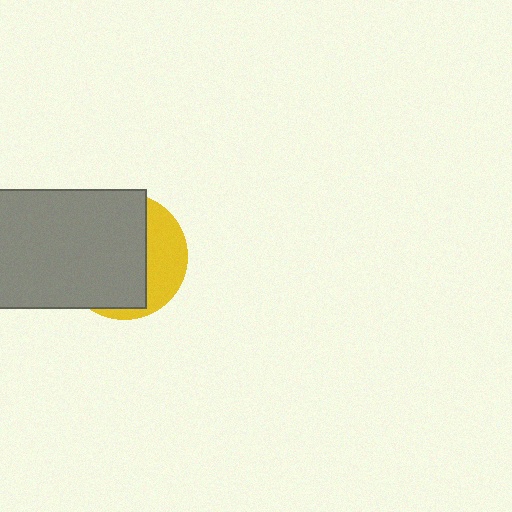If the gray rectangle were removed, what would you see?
You would see the complete yellow circle.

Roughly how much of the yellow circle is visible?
A small part of it is visible (roughly 31%).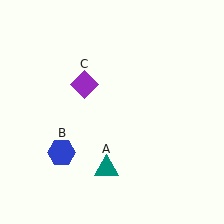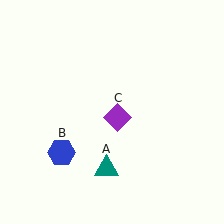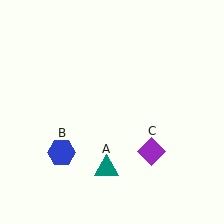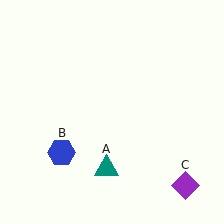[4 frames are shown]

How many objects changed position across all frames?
1 object changed position: purple diamond (object C).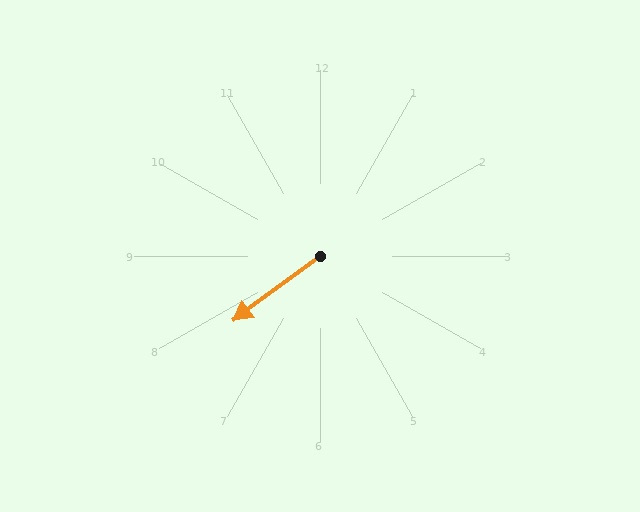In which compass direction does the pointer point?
Southwest.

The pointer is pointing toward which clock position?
Roughly 8 o'clock.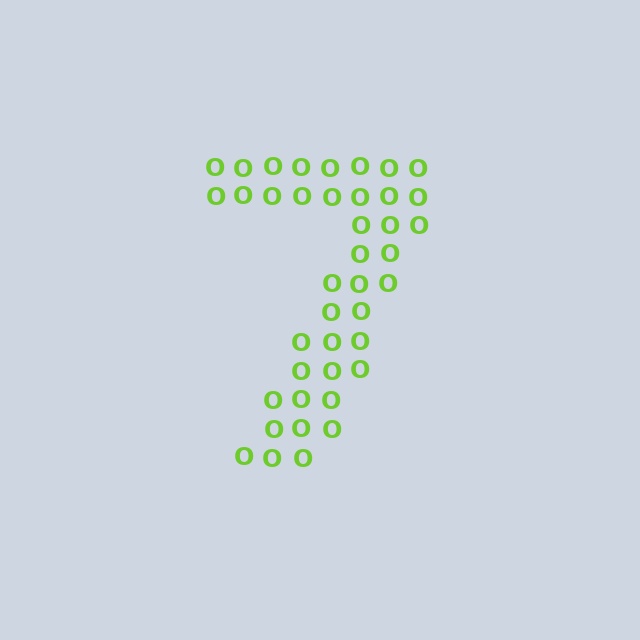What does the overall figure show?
The overall figure shows the digit 7.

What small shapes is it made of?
It is made of small letter O's.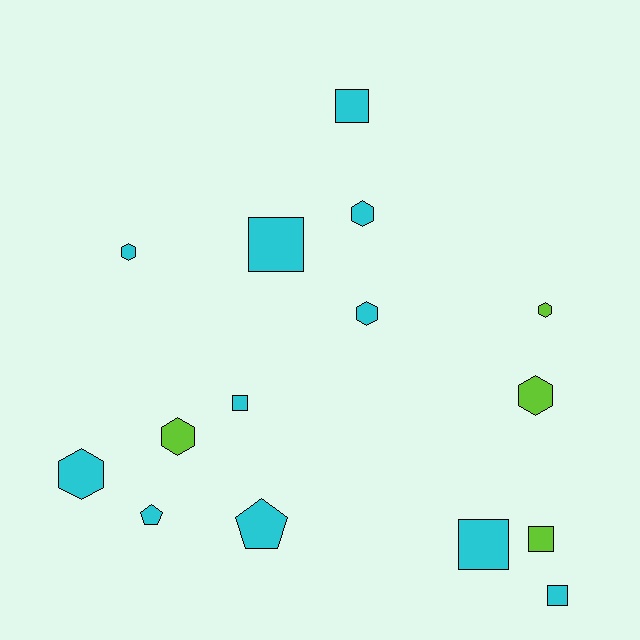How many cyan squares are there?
There are 5 cyan squares.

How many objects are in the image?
There are 15 objects.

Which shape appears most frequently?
Hexagon, with 7 objects.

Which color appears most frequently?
Cyan, with 11 objects.